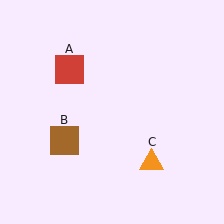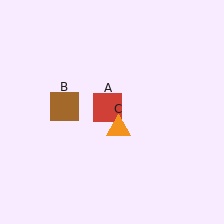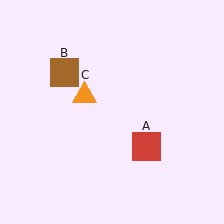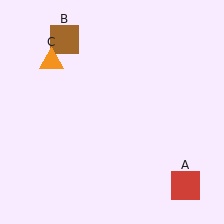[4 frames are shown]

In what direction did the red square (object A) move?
The red square (object A) moved down and to the right.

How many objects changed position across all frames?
3 objects changed position: red square (object A), brown square (object B), orange triangle (object C).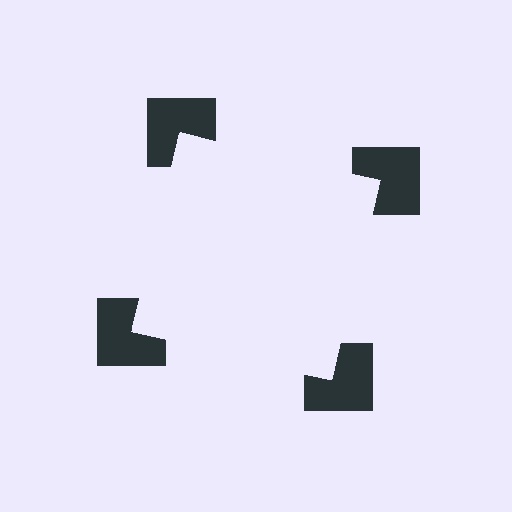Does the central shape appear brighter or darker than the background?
It typically appears slightly brighter than the background, even though no actual brightness change is drawn.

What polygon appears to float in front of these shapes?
An illusory square — its edges are inferred from the aligned wedge cuts in the notched squares, not physically drawn.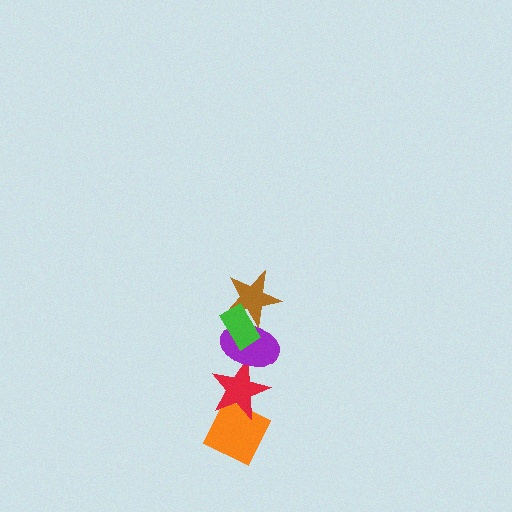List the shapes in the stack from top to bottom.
From top to bottom: the green rectangle, the brown star, the purple ellipse, the red star, the orange diamond.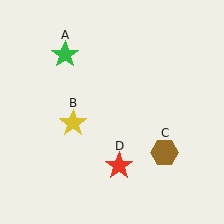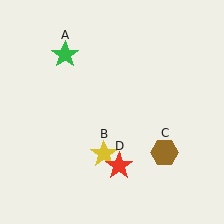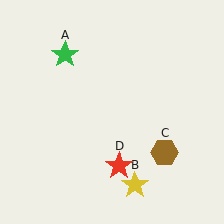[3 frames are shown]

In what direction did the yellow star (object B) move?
The yellow star (object B) moved down and to the right.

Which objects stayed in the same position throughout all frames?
Green star (object A) and brown hexagon (object C) and red star (object D) remained stationary.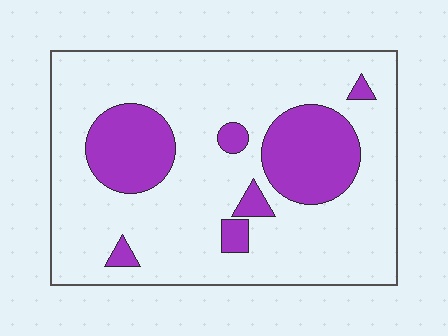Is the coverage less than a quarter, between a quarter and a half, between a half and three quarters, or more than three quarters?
Less than a quarter.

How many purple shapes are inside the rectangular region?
7.